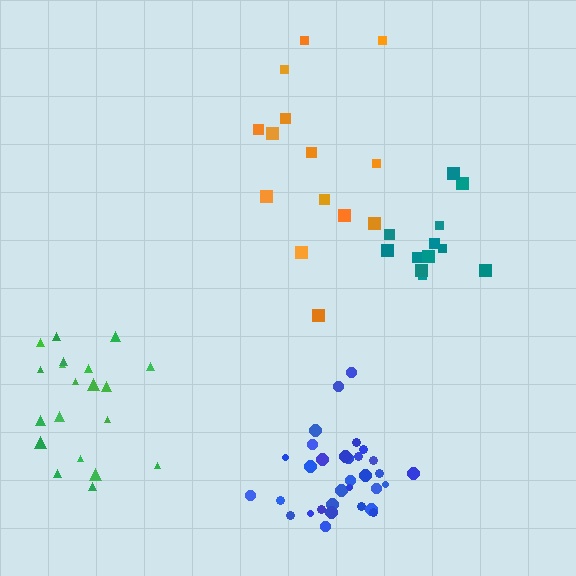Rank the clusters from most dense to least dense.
blue, green, teal, orange.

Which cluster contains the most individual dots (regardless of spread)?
Blue (33).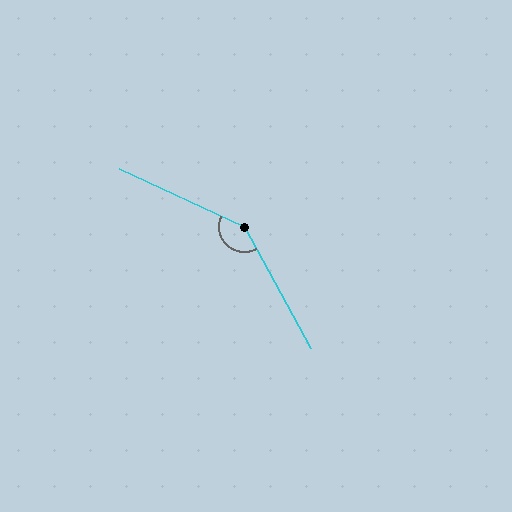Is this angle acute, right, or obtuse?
It is obtuse.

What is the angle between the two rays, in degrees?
Approximately 143 degrees.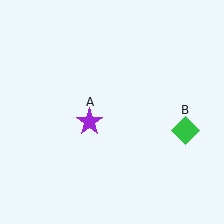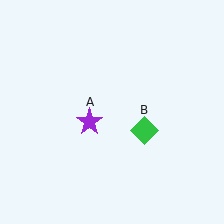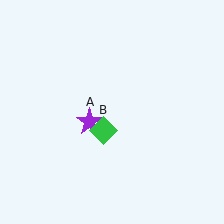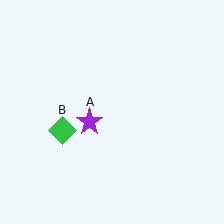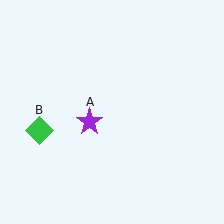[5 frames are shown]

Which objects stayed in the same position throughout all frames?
Purple star (object A) remained stationary.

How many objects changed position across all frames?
1 object changed position: green diamond (object B).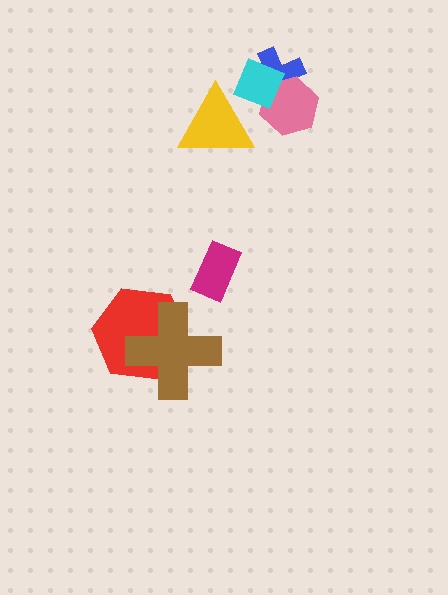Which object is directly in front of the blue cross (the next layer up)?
The pink hexagon is directly in front of the blue cross.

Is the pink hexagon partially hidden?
Yes, it is partially covered by another shape.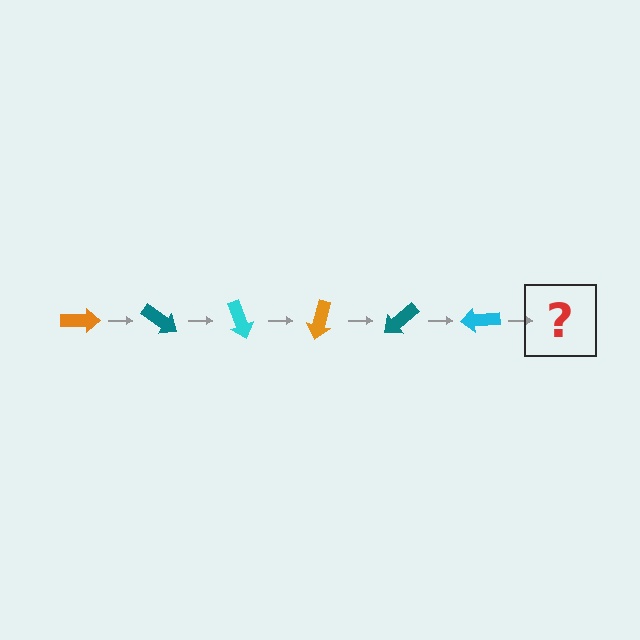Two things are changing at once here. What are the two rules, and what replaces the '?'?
The two rules are that it rotates 35 degrees each step and the color cycles through orange, teal, and cyan. The '?' should be an orange arrow, rotated 210 degrees from the start.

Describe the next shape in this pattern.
It should be an orange arrow, rotated 210 degrees from the start.